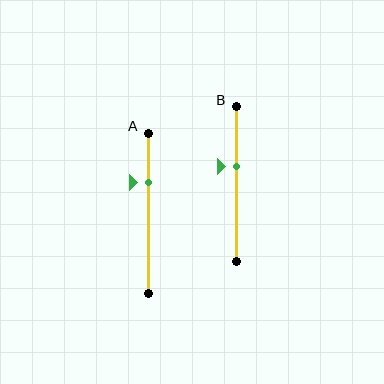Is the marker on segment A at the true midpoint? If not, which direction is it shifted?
No, the marker on segment A is shifted upward by about 19% of the segment length.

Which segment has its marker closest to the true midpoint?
Segment B has its marker closest to the true midpoint.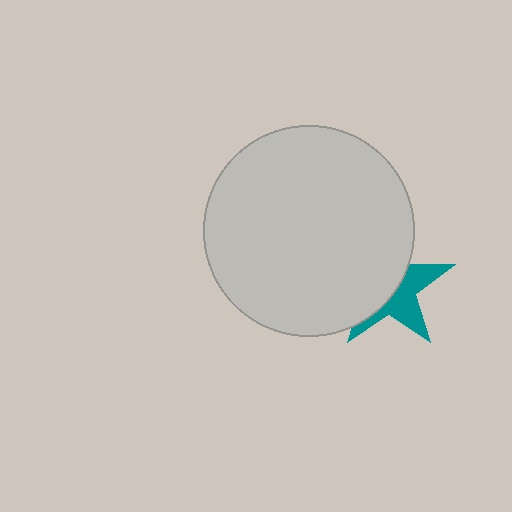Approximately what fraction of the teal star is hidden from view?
Roughly 57% of the teal star is hidden behind the light gray circle.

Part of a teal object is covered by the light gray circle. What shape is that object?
It is a star.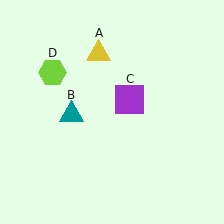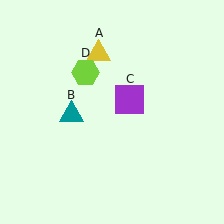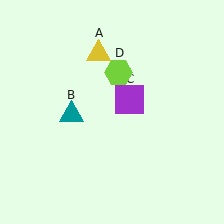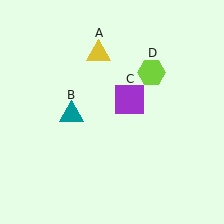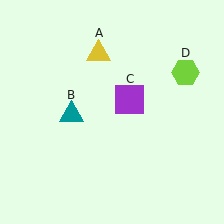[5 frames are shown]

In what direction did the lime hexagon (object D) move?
The lime hexagon (object D) moved right.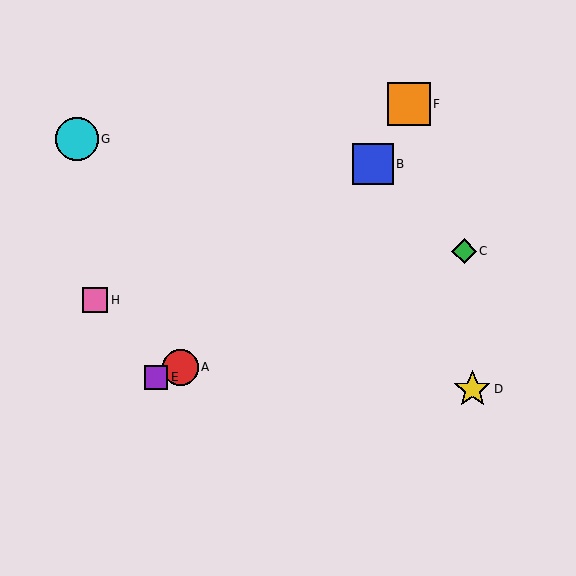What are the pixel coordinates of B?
Object B is at (373, 164).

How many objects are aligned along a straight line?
3 objects (A, C, E) are aligned along a straight line.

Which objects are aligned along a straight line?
Objects A, C, E are aligned along a straight line.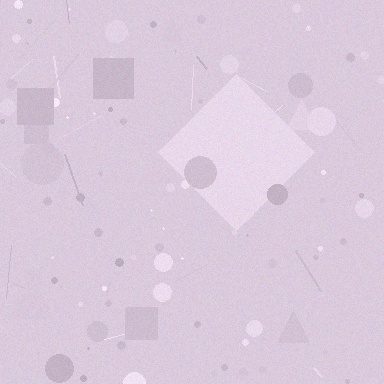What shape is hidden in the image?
A diamond is hidden in the image.